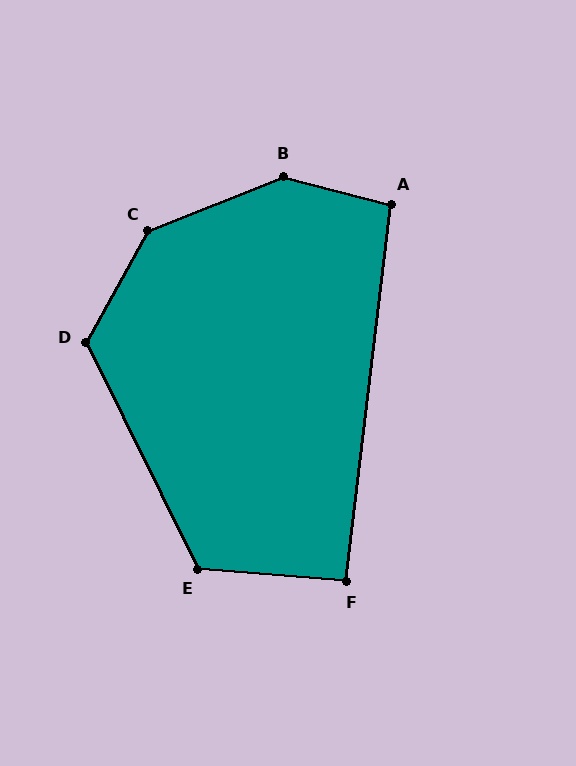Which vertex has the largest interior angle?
B, at approximately 144 degrees.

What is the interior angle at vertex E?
Approximately 121 degrees (obtuse).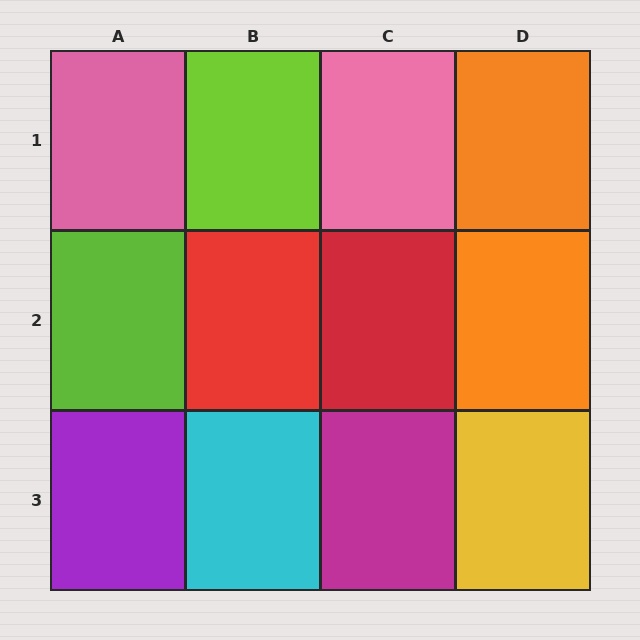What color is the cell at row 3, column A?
Purple.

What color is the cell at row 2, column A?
Lime.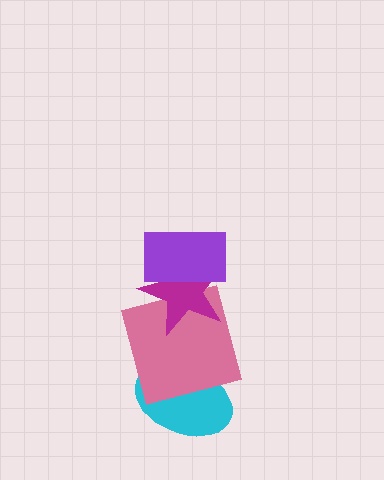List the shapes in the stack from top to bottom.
From top to bottom: the purple rectangle, the magenta star, the pink square, the cyan ellipse.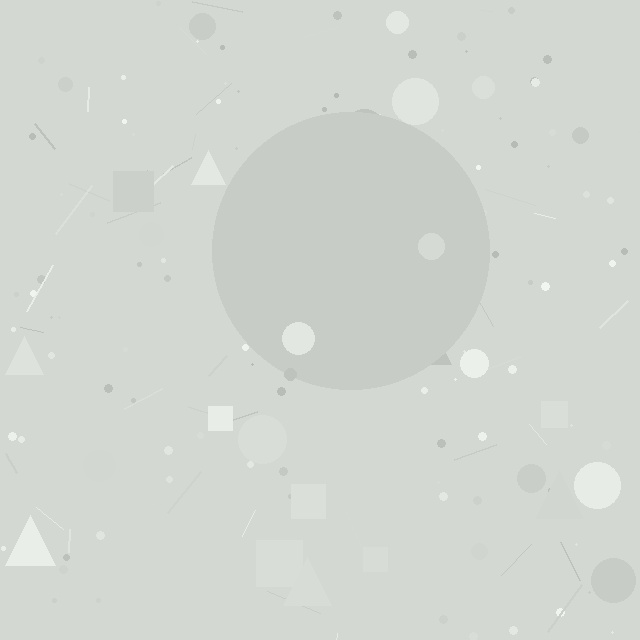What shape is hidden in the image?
A circle is hidden in the image.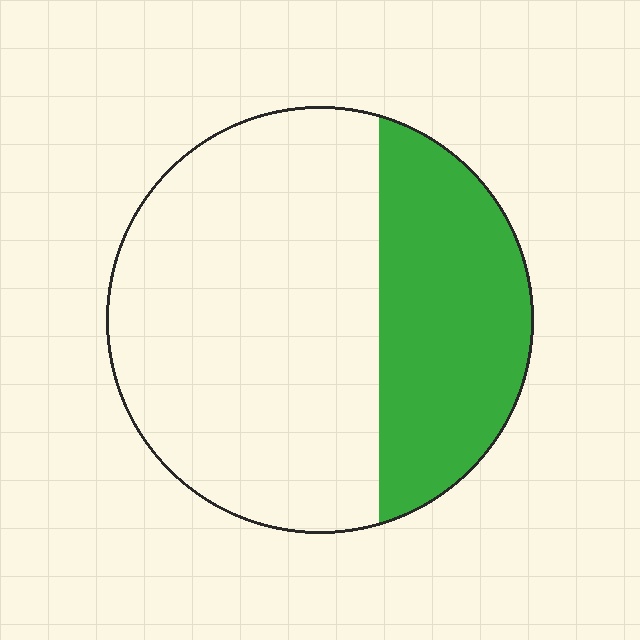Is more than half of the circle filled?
No.